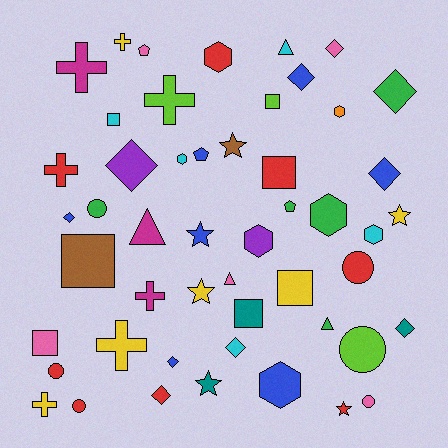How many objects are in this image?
There are 50 objects.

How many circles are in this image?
There are 6 circles.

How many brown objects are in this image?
There are 2 brown objects.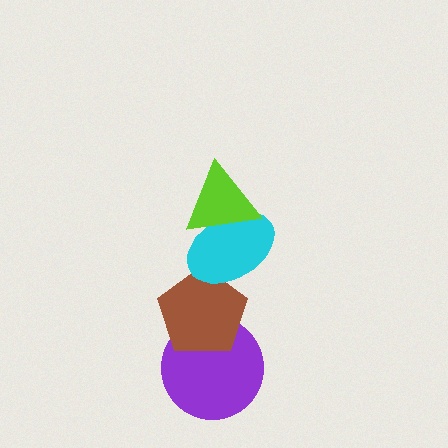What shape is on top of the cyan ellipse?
The lime triangle is on top of the cyan ellipse.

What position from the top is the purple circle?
The purple circle is 4th from the top.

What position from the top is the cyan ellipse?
The cyan ellipse is 2nd from the top.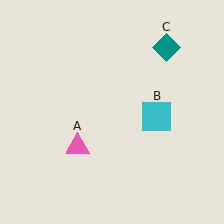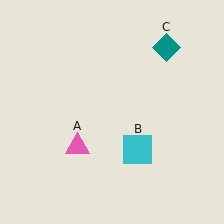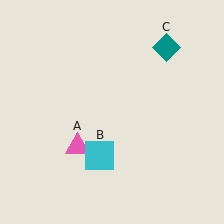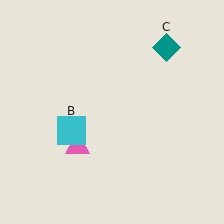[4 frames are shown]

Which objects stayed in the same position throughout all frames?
Pink triangle (object A) and teal diamond (object C) remained stationary.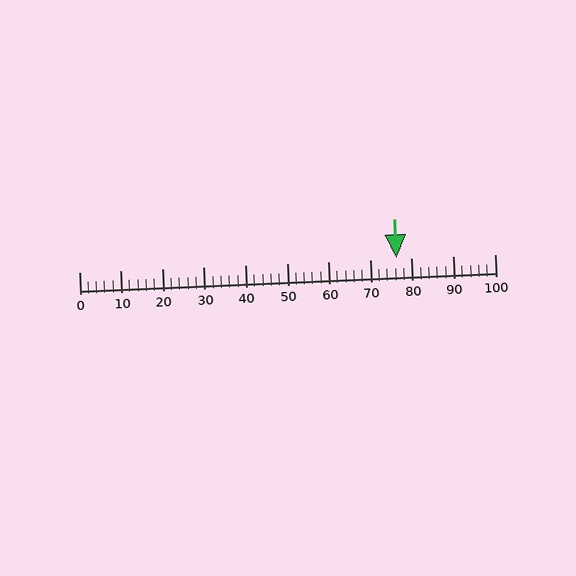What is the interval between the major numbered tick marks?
The major tick marks are spaced 10 units apart.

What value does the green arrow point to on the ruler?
The green arrow points to approximately 76.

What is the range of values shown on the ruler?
The ruler shows values from 0 to 100.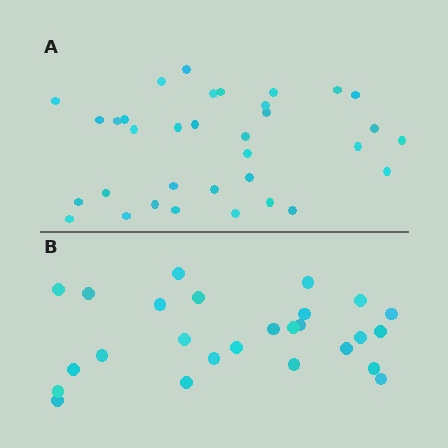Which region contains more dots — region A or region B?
Region A (the top region) has more dots.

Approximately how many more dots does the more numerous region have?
Region A has roughly 8 or so more dots than region B.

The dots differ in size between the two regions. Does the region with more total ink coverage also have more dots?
No. Region B has more total ink coverage because its dots are larger, but region A actually contains more individual dots. Total area can be misleading — the number of items is what matters here.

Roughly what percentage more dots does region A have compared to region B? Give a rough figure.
About 30% more.